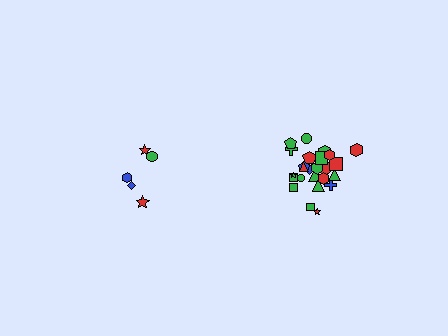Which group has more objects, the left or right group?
The right group.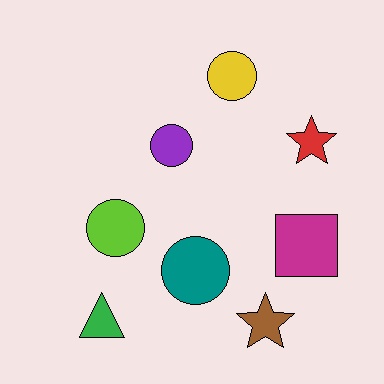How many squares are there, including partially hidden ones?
There is 1 square.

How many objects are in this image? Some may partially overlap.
There are 8 objects.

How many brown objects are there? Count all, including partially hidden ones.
There is 1 brown object.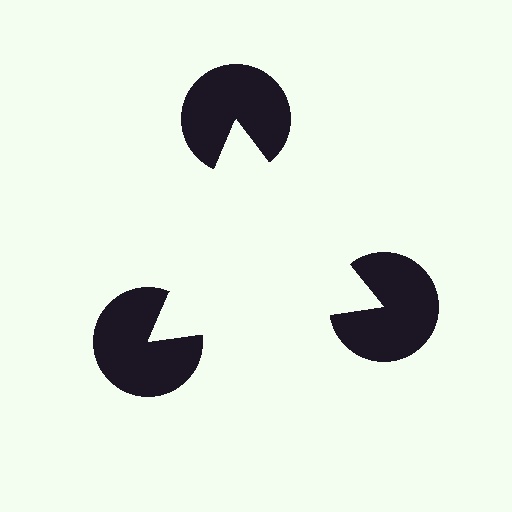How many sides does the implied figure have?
3 sides.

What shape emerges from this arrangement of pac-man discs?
An illusory triangle — its edges are inferred from the aligned wedge cuts in the pac-man discs, not physically drawn.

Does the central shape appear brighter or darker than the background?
It typically appears slightly brighter than the background, even though no actual brightness change is drawn.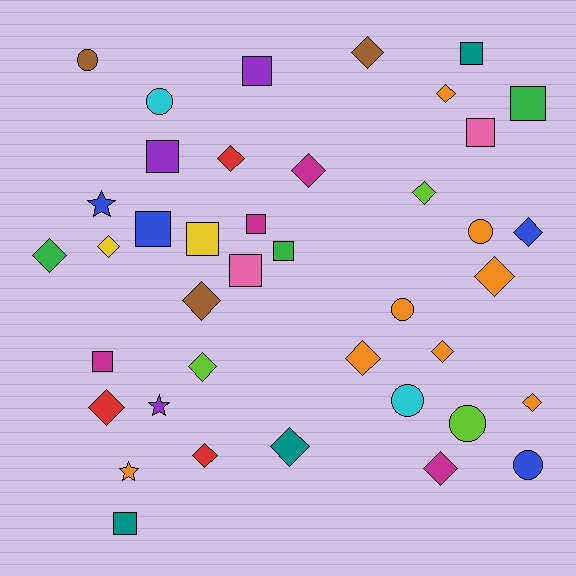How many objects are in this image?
There are 40 objects.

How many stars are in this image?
There are 3 stars.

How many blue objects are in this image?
There are 4 blue objects.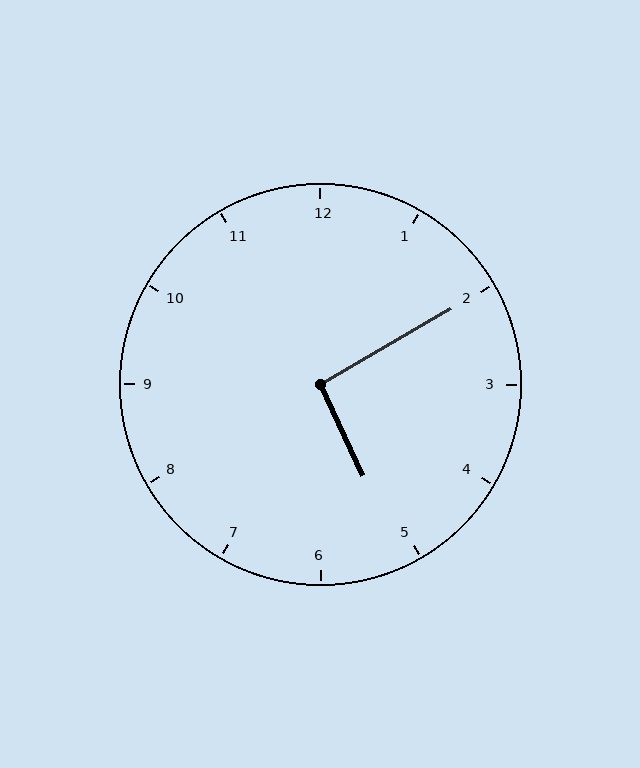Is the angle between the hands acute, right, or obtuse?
It is right.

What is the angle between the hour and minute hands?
Approximately 95 degrees.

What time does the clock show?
5:10.